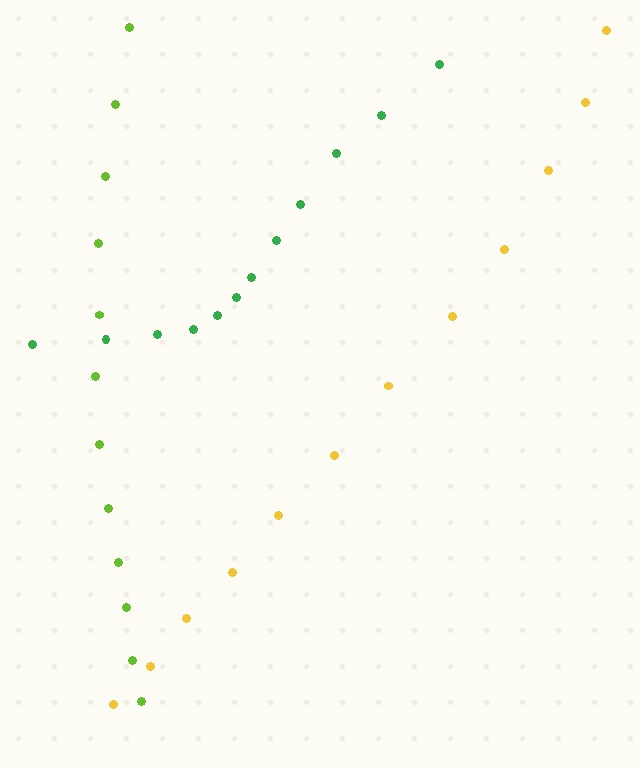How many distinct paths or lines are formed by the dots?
There are 3 distinct paths.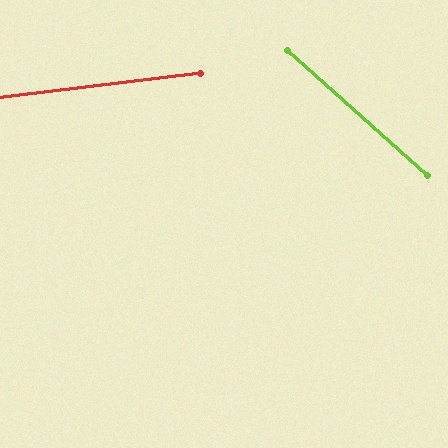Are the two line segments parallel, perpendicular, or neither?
Neither parallel nor perpendicular — they differ by about 49°.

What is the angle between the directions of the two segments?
Approximately 49 degrees.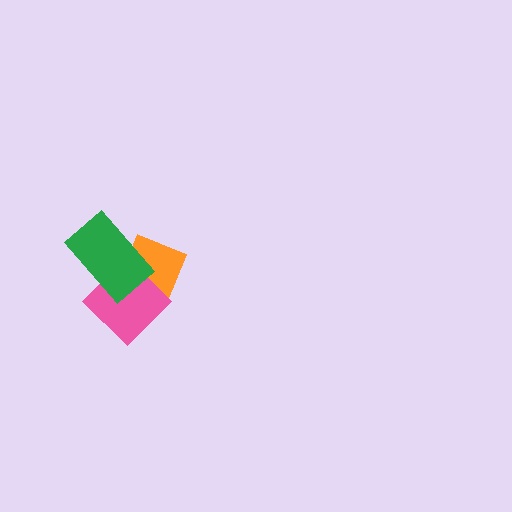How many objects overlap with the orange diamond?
2 objects overlap with the orange diamond.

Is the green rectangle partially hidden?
No, no other shape covers it.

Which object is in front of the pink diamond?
The green rectangle is in front of the pink diamond.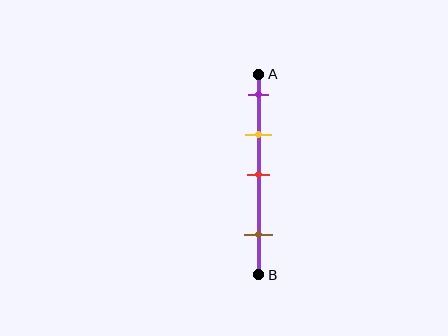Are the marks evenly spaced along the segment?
No, the marks are not evenly spaced.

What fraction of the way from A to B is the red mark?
The red mark is approximately 50% (0.5) of the way from A to B.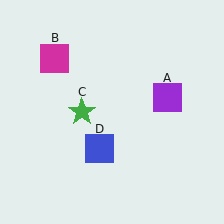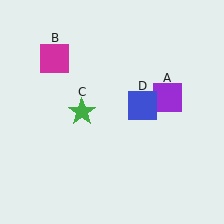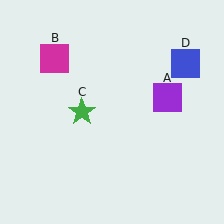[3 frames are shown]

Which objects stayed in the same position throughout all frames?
Purple square (object A) and magenta square (object B) and green star (object C) remained stationary.